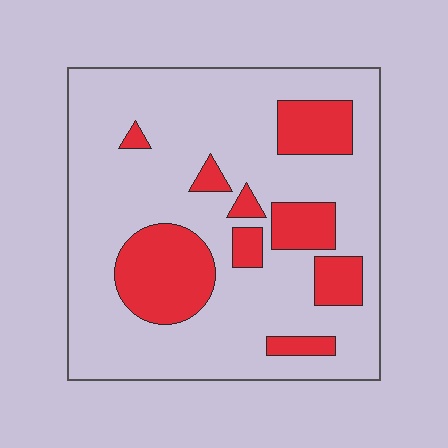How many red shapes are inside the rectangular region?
9.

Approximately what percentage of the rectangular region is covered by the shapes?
Approximately 25%.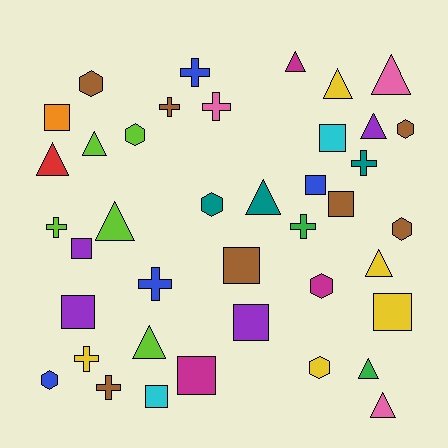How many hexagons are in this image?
There are 8 hexagons.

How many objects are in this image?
There are 40 objects.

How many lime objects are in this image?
There are 5 lime objects.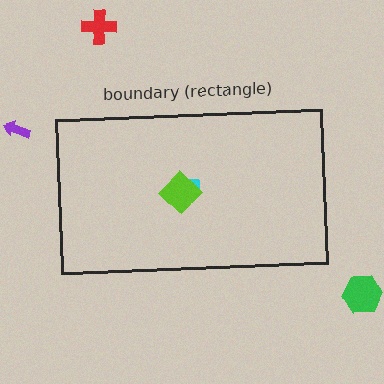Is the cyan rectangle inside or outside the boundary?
Inside.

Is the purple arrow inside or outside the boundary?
Outside.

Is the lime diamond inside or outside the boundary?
Inside.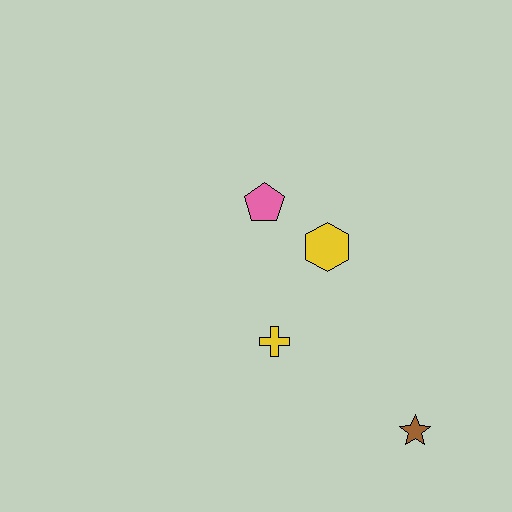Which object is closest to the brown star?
The yellow cross is closest to the brown star.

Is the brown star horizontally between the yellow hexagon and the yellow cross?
No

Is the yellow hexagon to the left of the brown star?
Yes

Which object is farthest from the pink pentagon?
The brown star is farthest from the pink pentagon.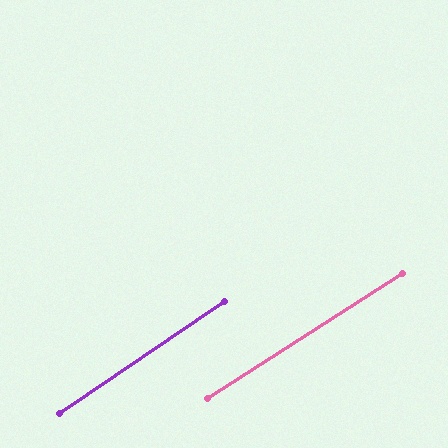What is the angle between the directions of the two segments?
Approximately 1 degree.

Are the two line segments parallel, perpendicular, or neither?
Parallel — their directions differ by only 1.4°.